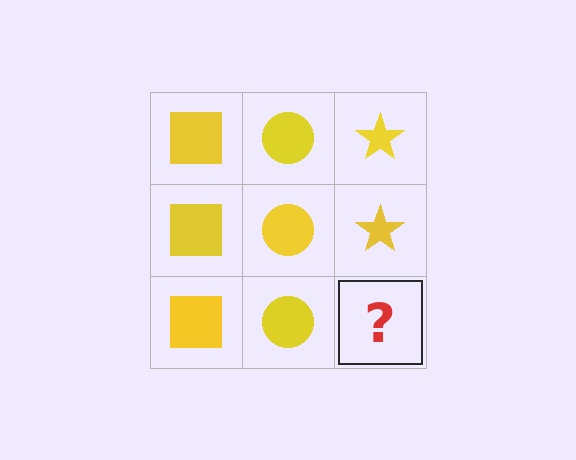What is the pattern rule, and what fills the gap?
The rule is that each column has a consistent shape. The gap should be filled with a yellow star.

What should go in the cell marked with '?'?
The missing cell should contain a yellow star.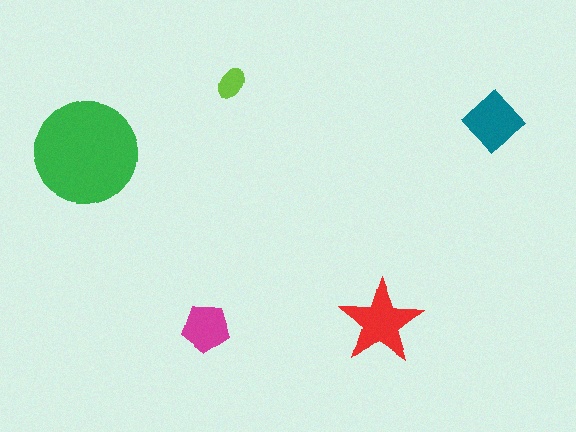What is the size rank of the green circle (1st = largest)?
1st.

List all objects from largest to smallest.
The green circle, the red star, the teal diamond, the magenta pentagon, the lime ellipse.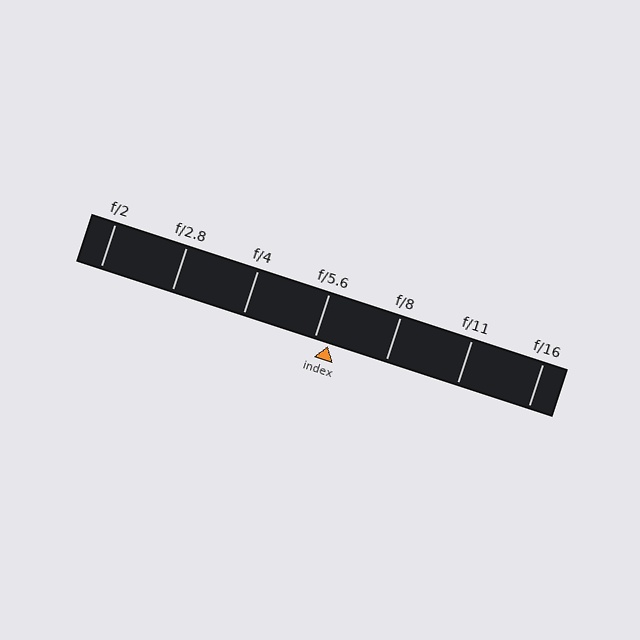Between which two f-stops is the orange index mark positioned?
The index mark is between f/5.6 and f/8.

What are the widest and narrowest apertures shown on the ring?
The widest aperture shown is f/2 and the narrowest is f/16.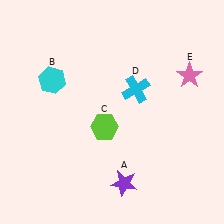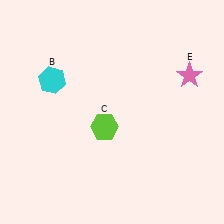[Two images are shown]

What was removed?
The purple star (A), the cyan cross (D) were removed in Image 2.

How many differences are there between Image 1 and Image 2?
There are 2 differences between the two images.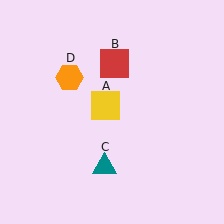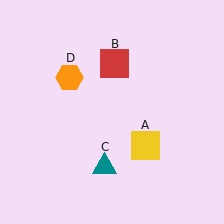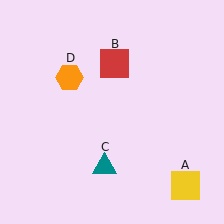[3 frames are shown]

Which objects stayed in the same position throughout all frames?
Red square (object B) and teal triangle (object C) and orange hexagon (object D) remained stationary.